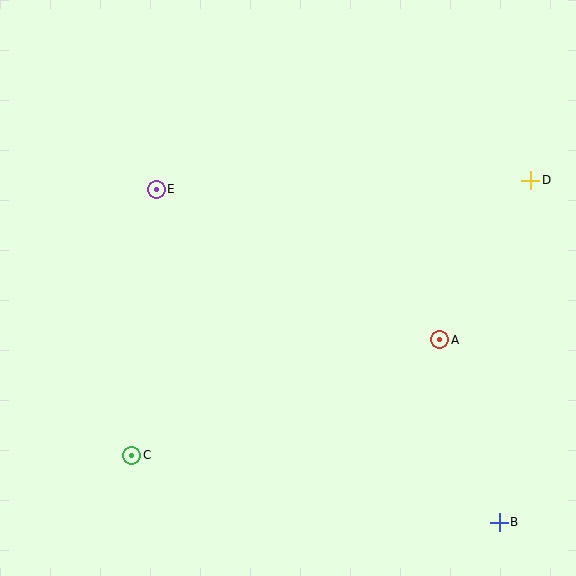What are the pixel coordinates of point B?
Point B is at (499, 522).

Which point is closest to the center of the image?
Point A at (440, 340) is closest to the center.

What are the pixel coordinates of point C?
Point C is at (132, 455).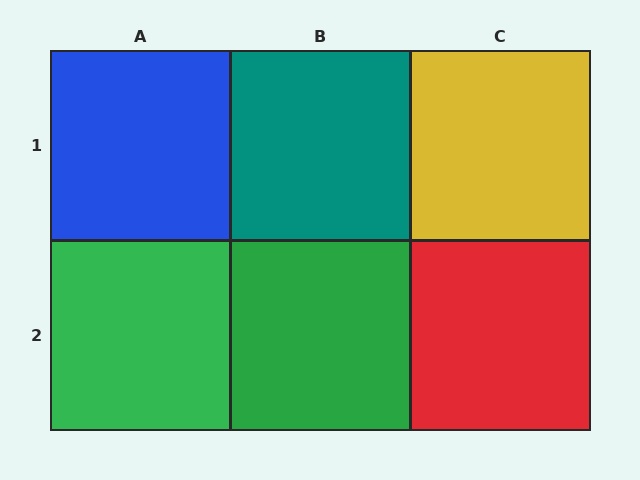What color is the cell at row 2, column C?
Red.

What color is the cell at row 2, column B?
Green.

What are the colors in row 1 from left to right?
Blue, teal, yellow.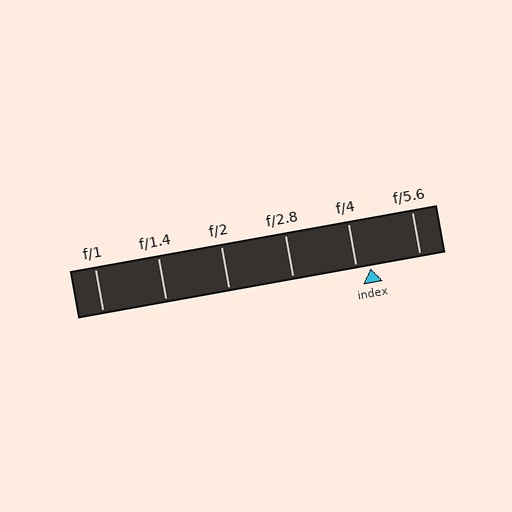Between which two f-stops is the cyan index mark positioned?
The index mark is between f/4 and f/5.6.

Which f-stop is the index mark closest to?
The index mark is closest to f/4.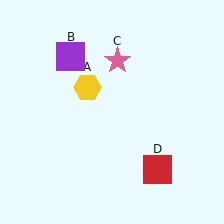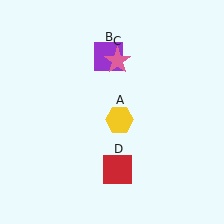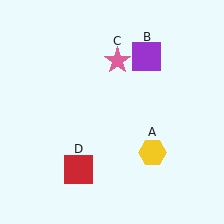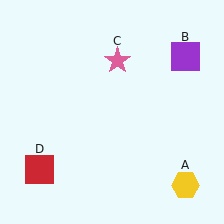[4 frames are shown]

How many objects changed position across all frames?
3 objects changed position: yellow hexagon (object A), purple square (object B), red square (object D).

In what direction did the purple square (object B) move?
The purple square (object B) moved right.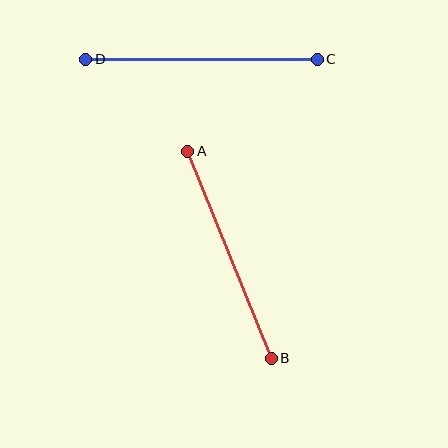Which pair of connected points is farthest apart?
Points C and D are farthest apart.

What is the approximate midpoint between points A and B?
The midpoint is at approximately (230, 255) pixels.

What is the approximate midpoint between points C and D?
The midpoint is at approximately (202, 59) pixels.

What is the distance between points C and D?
The distance is approximately 231 pixels.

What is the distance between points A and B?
The distance is approximately 224 pixels.